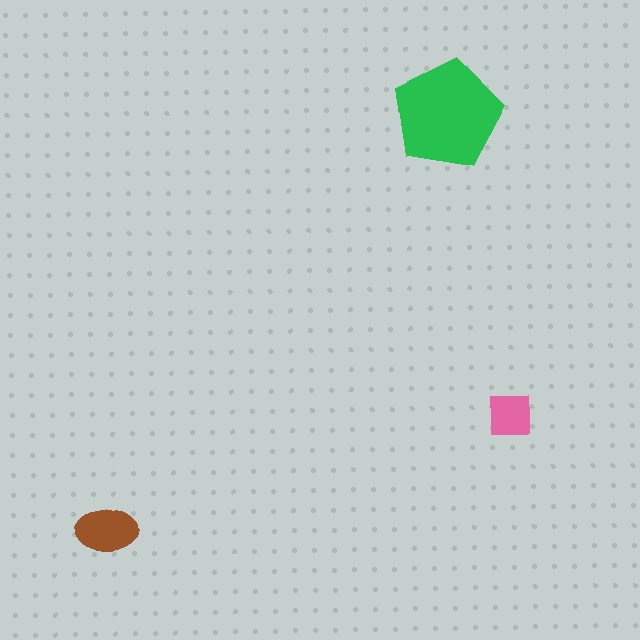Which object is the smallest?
The pink square.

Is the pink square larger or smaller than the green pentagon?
Smaller.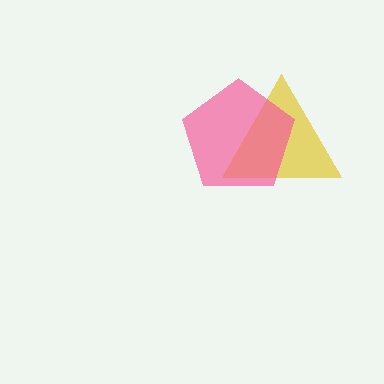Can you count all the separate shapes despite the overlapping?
Yes, there are 2 separate shapes.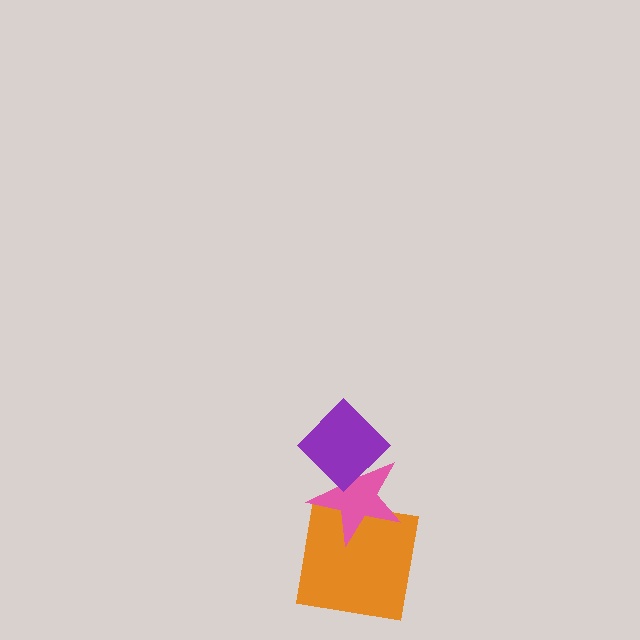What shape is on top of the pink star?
The purple diamond is on top of the pink star.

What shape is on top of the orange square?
The pink star is on top of the orange square.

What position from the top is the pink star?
The pink star is 2nd from the top.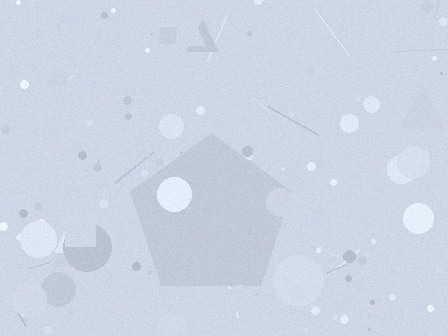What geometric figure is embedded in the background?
A pentagon is embedded in the background.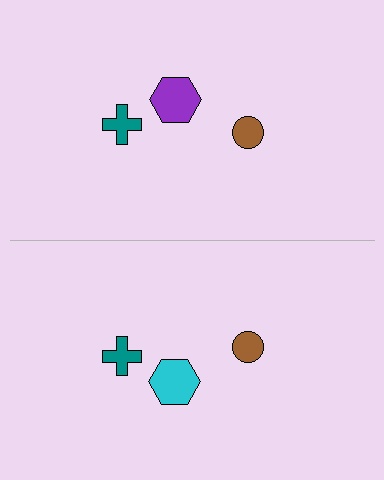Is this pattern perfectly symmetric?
No, the pattern is not perfectly symmetric. The cyan hexagon on the bottom side breaks the symmetry — its mirror counterpart is purple.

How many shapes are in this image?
There are 6 shapes in this image.